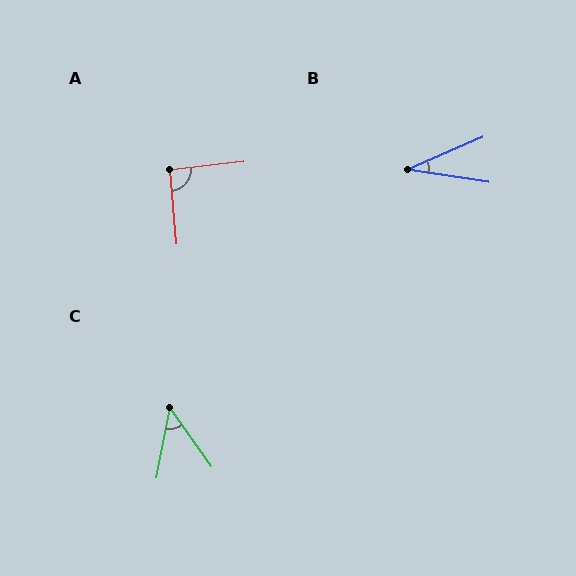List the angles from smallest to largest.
B (32°), C (46°), A (91°).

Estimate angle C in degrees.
Approximately 46 degrees.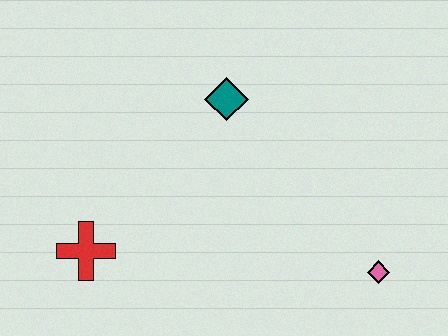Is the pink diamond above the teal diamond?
No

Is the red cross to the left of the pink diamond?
Yes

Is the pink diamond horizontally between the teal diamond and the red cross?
No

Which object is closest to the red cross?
The teal diamond is closest to the red cross.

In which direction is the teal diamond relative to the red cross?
The teal diamond is above the red cross.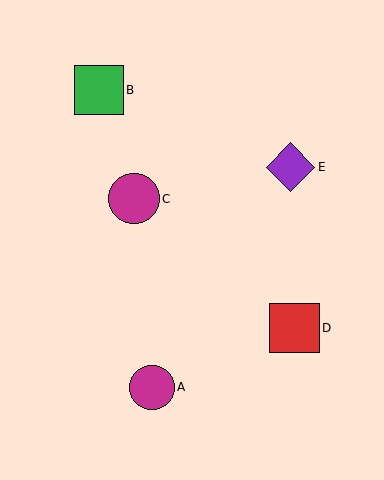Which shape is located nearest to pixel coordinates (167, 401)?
The magenta circle (labeled A) at (152, 387) is nearest to that location.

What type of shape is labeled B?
Shape B is a green square.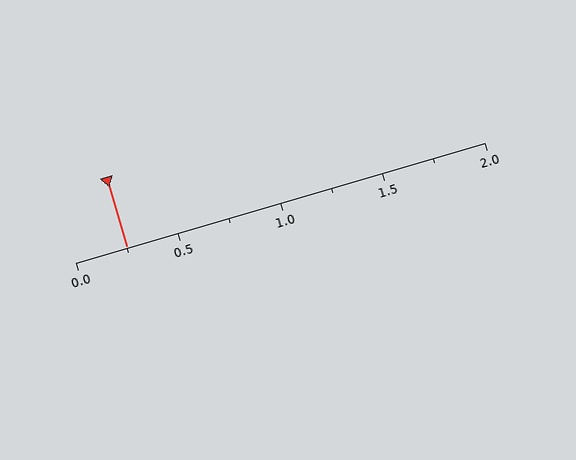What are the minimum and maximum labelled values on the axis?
The axis runs from 0.0 to 2.0.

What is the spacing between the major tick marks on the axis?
The major ticks are spaced 0.5 apart.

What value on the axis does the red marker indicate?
The marker indicates approximately 0.25.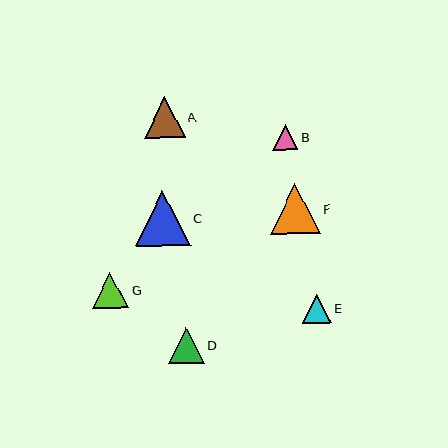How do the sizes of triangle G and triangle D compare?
Triangle G and triangle D are approximately the same size.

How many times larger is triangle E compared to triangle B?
Triangle E is approximately 1.1 times the size of triangle B.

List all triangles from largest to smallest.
From largest to smallest: C, F, A, G, D, E, B.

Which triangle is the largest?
Triangle C is the largest with a size of approximately 54 pixels.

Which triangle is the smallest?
Triangle B is the smallest with a size of approximately 26 pixels.